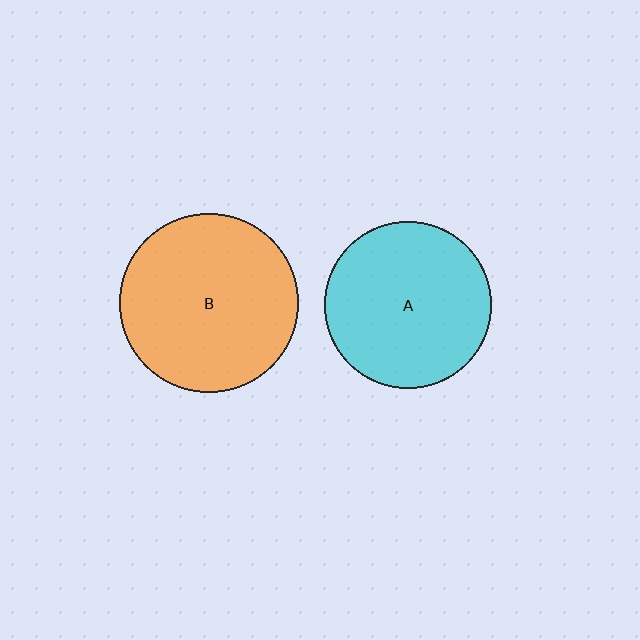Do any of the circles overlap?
No, none of the circles overlap.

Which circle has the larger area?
Circle B (orange).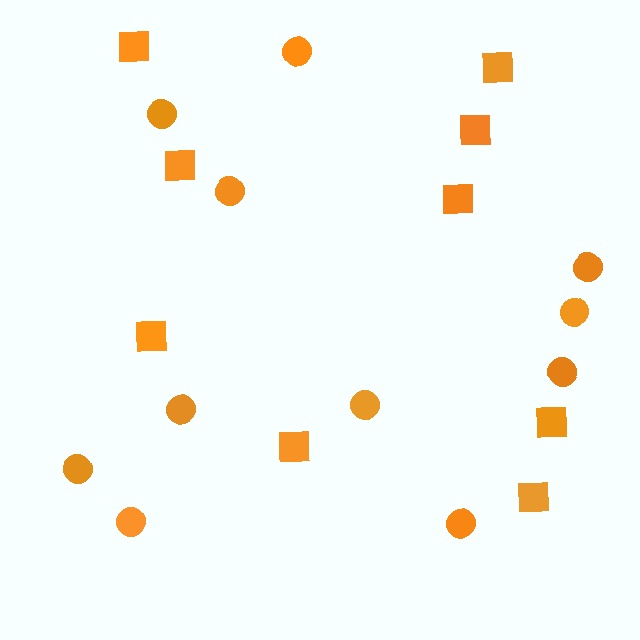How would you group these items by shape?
There are 2 groups: one group of circles (11) and one group of squares (9).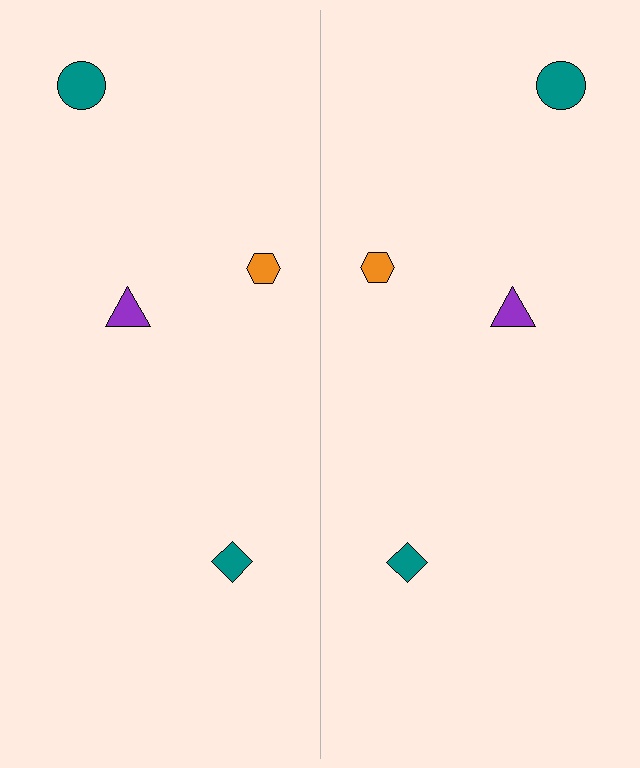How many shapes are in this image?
There are 8 shapes in this image.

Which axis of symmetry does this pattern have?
The pattern has a vertical axis of symmetry running through the center of the image.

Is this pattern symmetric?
Yes, this pattern has bilateral (reflection) symmetry.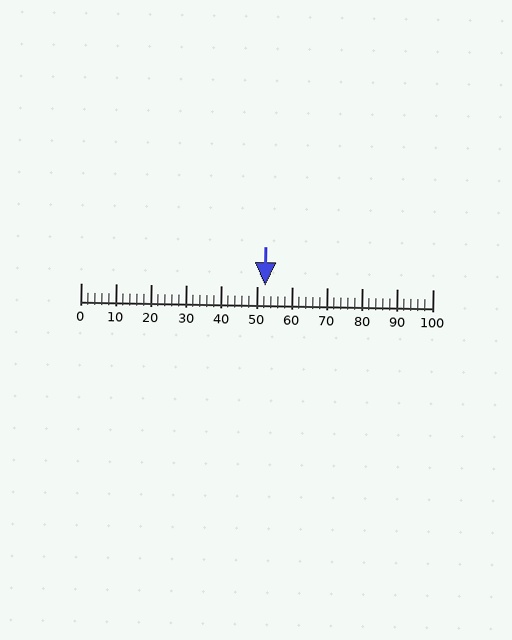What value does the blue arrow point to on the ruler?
The blue arrow points to approximately 52.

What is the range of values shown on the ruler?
The ruler shows values from 0 to 100.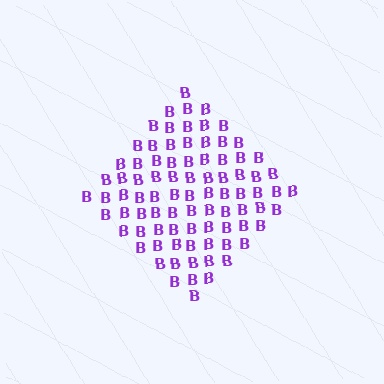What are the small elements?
The small elements are letter B's.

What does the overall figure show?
The overall figure shows a diamond.